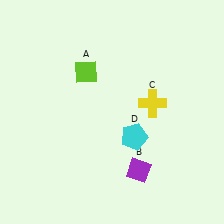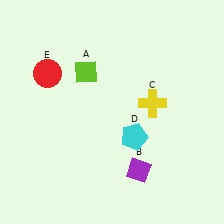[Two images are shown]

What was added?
A red circle (E) was added in Image 2.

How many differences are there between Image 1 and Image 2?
There is 1 difference between the two images.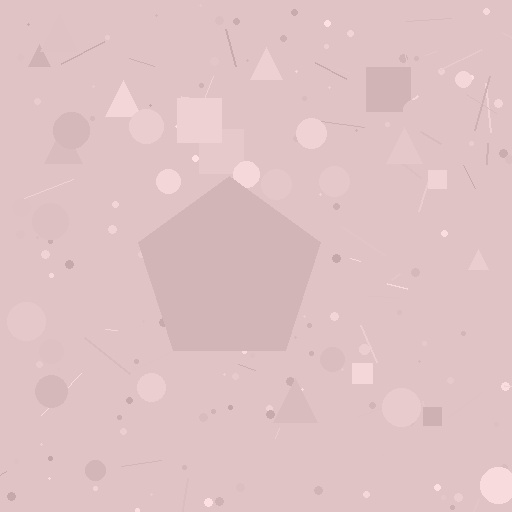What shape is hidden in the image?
A pentagon is hidden in the image.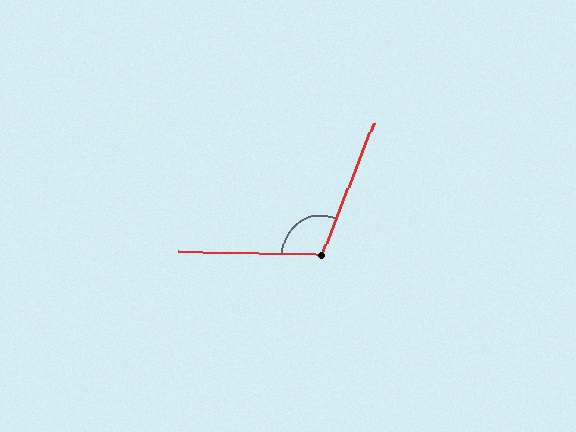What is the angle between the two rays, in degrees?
Approximately 111 degrees.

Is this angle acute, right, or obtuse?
It is obtuse.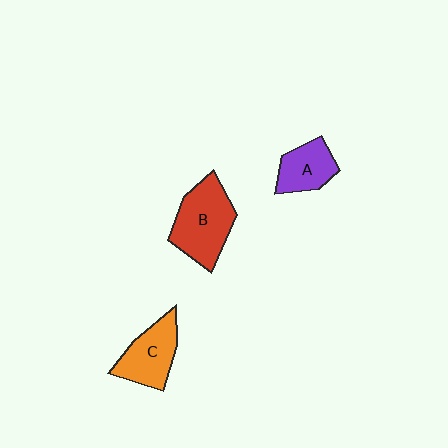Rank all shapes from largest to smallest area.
From largest to smallest: B (red), C (orange), A (purple).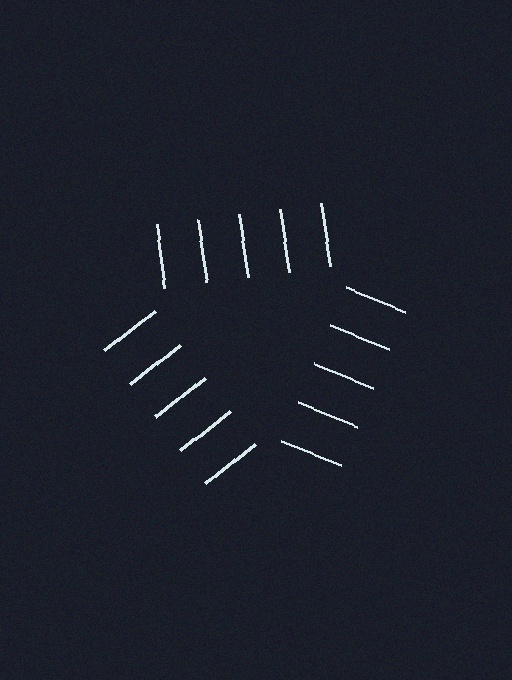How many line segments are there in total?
15 — 5 along each of the 3 edges.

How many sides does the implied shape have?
3 sides — the line-ends trace a triangle.